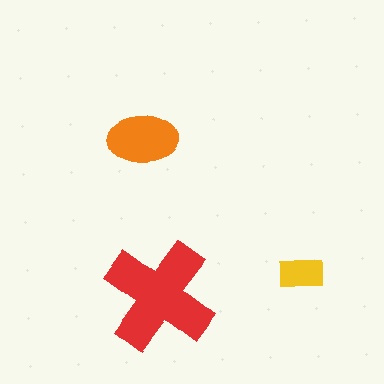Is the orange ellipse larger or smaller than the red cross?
Smaller.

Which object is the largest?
The red cross.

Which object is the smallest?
The yellow rectangle.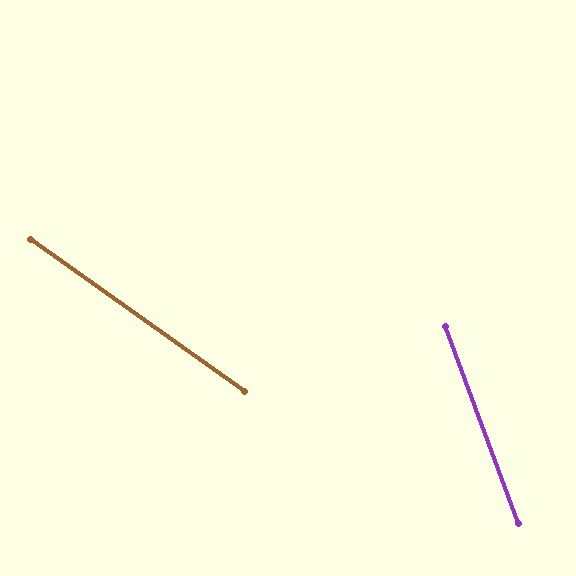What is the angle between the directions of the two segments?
Approximately 34 degrees.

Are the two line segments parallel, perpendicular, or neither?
Neither parallel nor perpendicular — they differ by about 34°.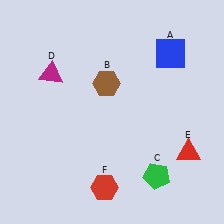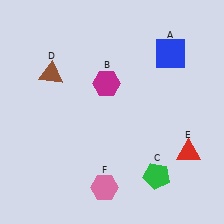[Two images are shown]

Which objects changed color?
B changed from brown to magenta. D changed from magenta to brown. F changed from red to pink.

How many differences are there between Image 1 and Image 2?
There are 3 differences between the two images.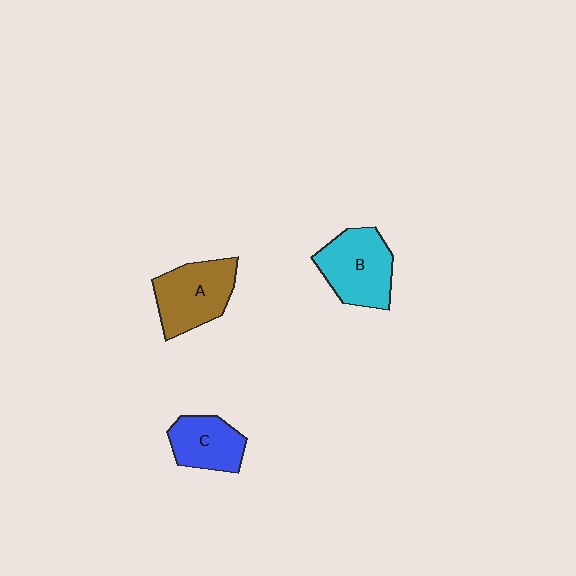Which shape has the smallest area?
Shape C (blue).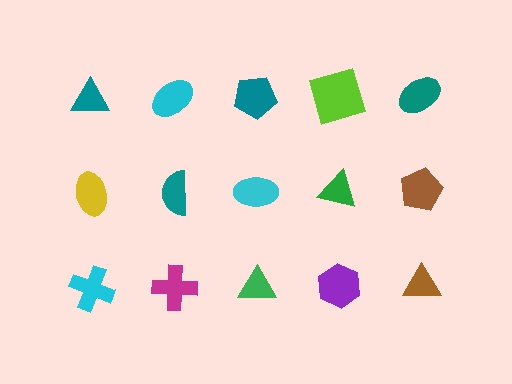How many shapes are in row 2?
5 shapes.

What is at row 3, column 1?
A cyan cross.